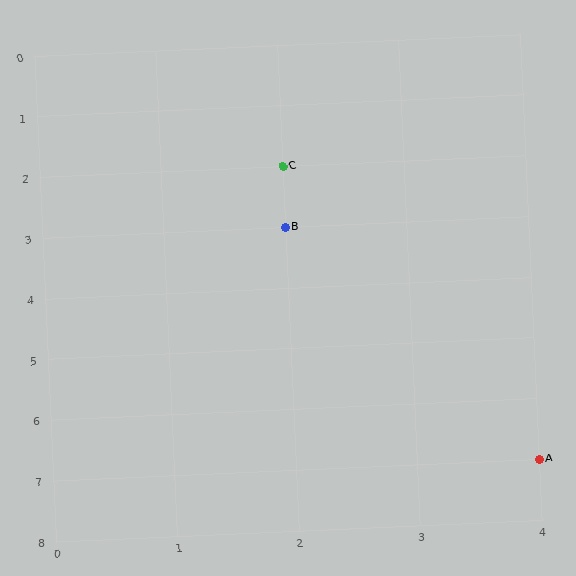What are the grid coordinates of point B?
Point B is at grid coordinates (2, 3).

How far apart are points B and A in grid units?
Points B and A are 2 columns and 4 rows apart (about 4.5 grid units diagonally).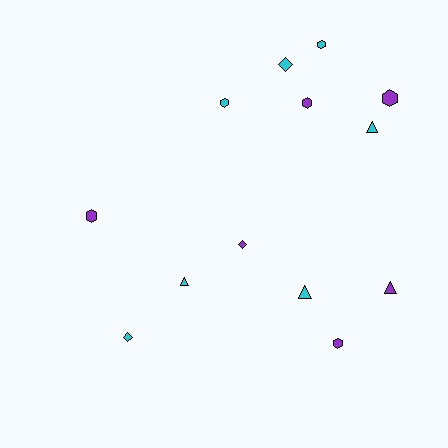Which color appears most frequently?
Cyan, with 7 objects.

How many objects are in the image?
There are 13 objects.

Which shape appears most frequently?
Hexagon, with 6 objects.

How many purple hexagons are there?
There are 4 purple hexagons.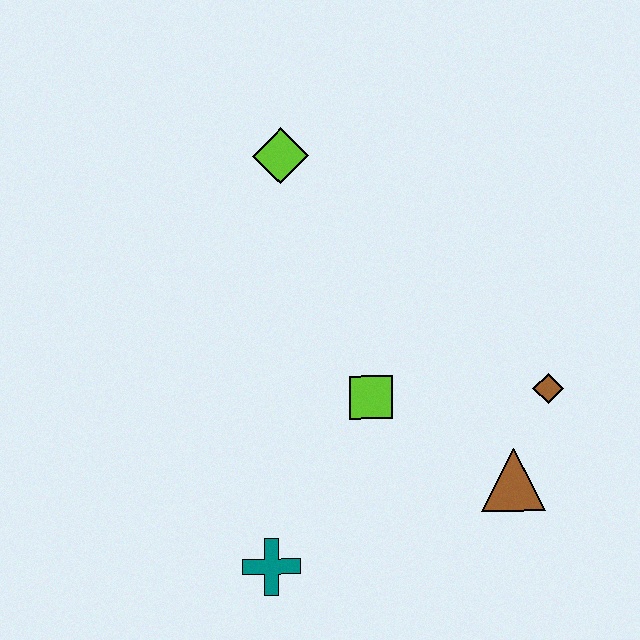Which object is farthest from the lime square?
The lime diamond is farthest from the lime square.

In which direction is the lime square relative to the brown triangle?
The lime square is to the left of the brown triangle.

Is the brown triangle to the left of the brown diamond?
Yes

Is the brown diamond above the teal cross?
Yes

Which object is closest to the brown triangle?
The brown diamond is closest to the brown triangle.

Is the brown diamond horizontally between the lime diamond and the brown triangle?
No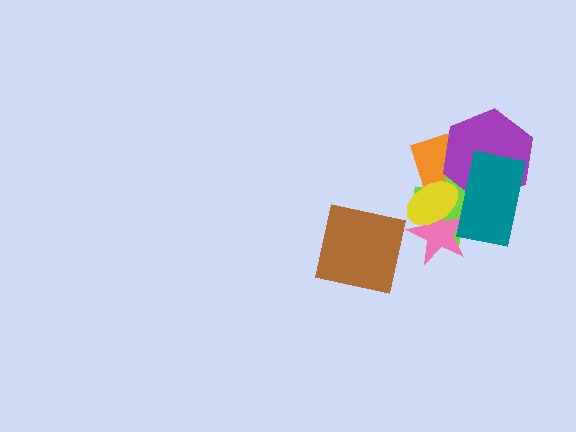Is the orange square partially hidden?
Yes, it is partially covered by another shape.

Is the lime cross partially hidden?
Yes, it is partially covered by another shape.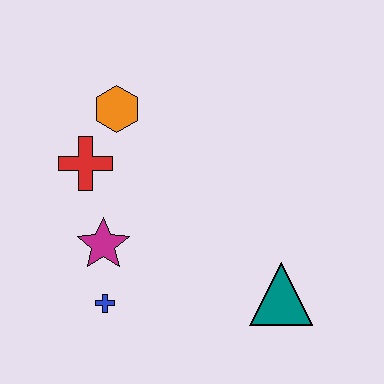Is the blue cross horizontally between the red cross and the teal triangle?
Yes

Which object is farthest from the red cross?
The teal triangle is farthest from the red cross.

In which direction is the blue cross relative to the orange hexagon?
The blue cross is below the orange hexagon.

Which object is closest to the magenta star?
The blue cross is closest to the magenta star.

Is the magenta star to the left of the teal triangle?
Yes